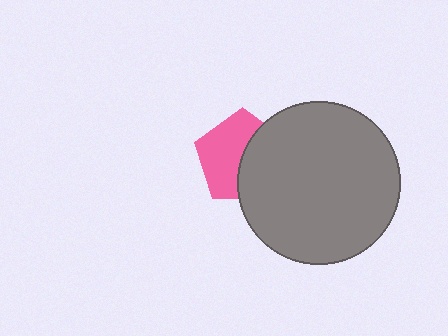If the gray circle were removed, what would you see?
You would see the complete pink pentagon.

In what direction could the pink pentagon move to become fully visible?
The pink pentagon could move left. That would shift it out from behind the gray circle entirely.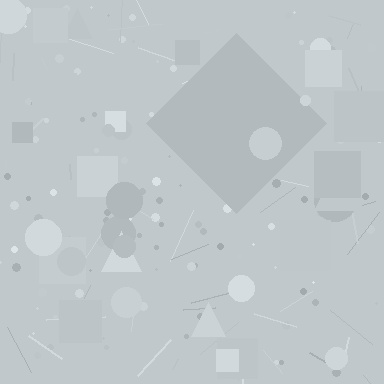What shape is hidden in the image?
A diamond is hidden in the image.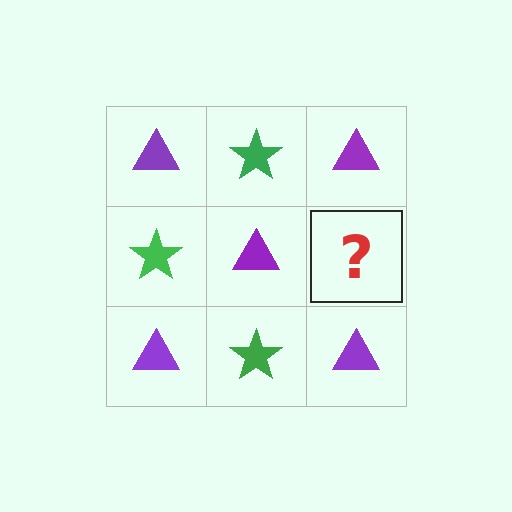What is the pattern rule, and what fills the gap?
The rule is that it alternates purple triangle and green star in a checkerboard pattern. The gap should be filled with a green star.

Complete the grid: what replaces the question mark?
The question mark should be replaced with a green star.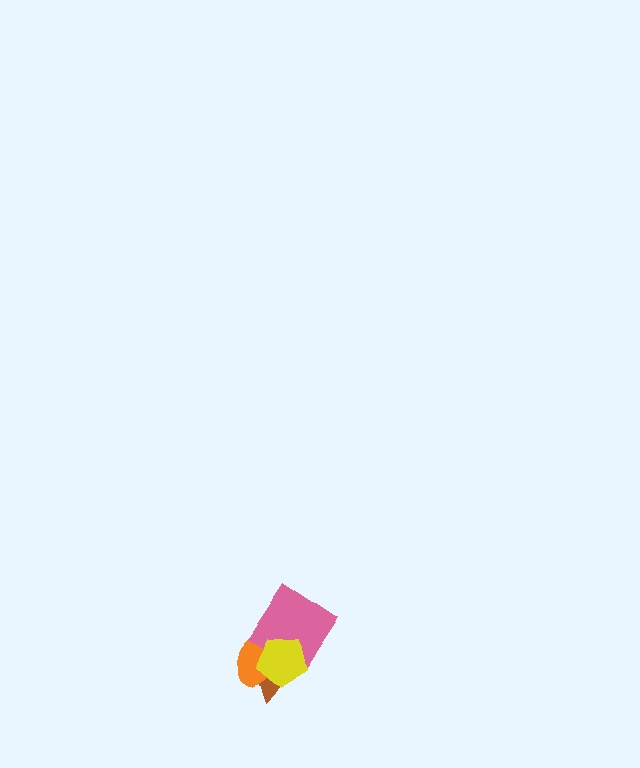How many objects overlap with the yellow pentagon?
3 objects overlap with the yellow pentagon.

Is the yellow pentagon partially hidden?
No, no other shape covers it.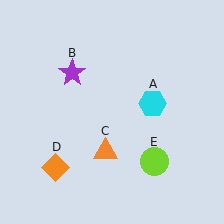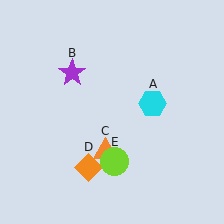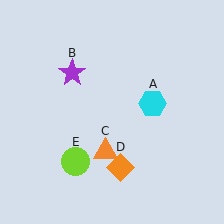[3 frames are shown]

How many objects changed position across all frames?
2 objects changed position: orange diamond (object D), lime circle (object E).